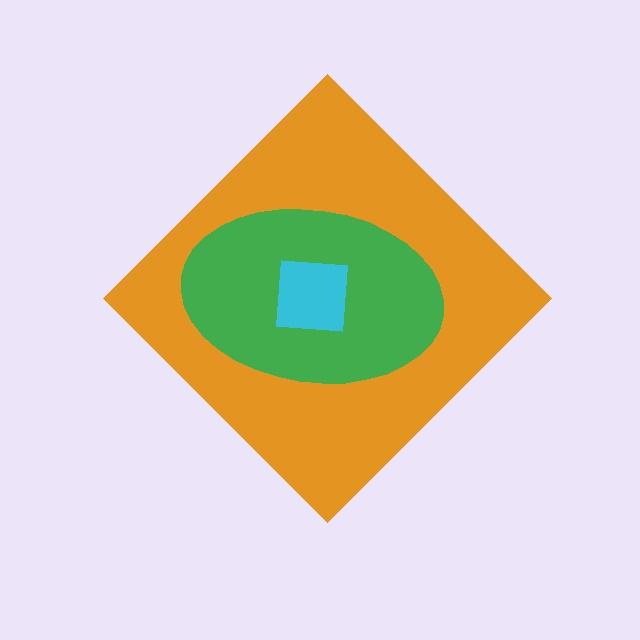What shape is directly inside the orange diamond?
The green ellipse.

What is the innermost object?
The cyan square.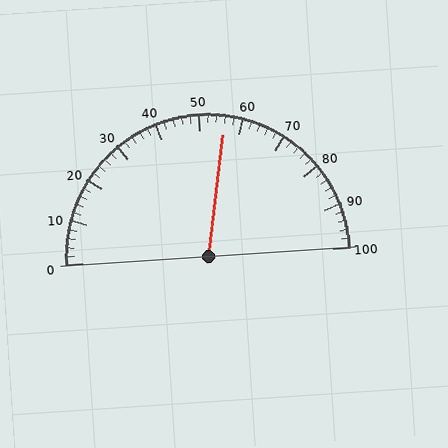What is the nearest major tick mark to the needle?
The nearest major tick mark is 60.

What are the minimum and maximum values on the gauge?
The gauge ranges from 0 to 100.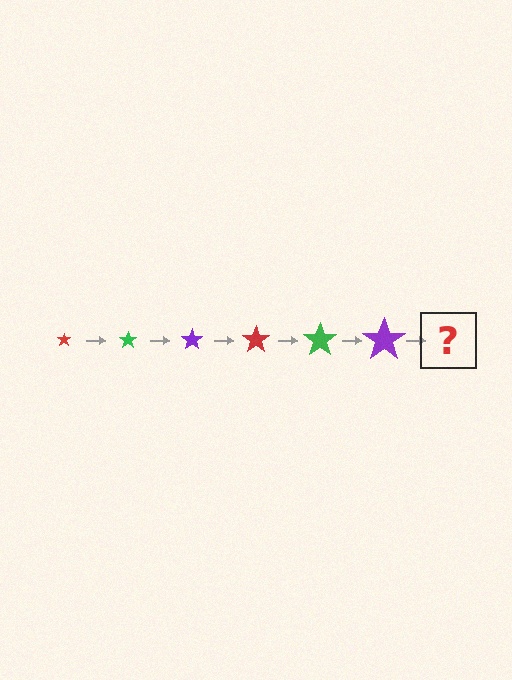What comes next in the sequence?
The next element should be a red star, larger than the previous one.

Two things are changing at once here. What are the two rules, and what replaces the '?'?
The two rules are that the star grows larger each step and the color cycles through red, green, and purple. The '?' should be a red star, larger than the previous one.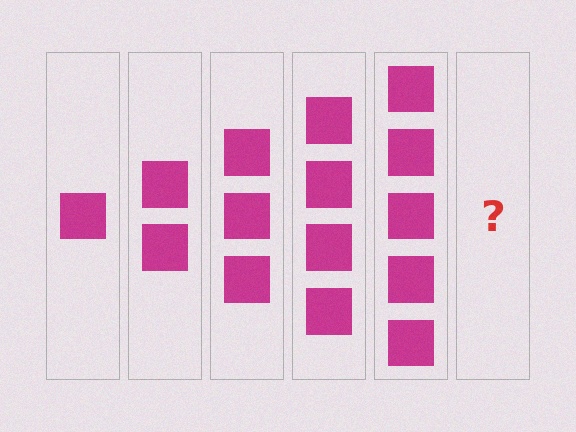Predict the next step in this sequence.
The next step is 6 squares.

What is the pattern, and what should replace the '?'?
The pattern is that each step adds one more square. The '?' should be 6 squares.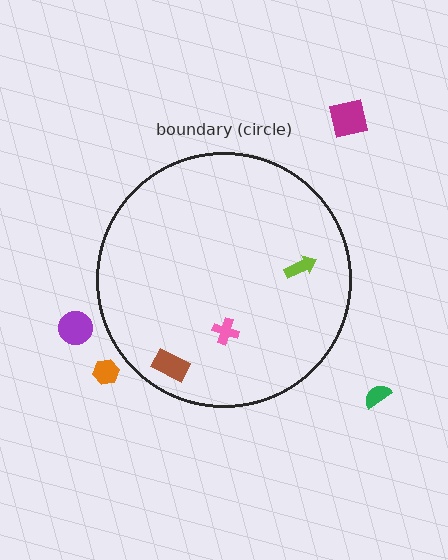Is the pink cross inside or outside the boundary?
Inside.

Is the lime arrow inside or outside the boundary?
Inside.